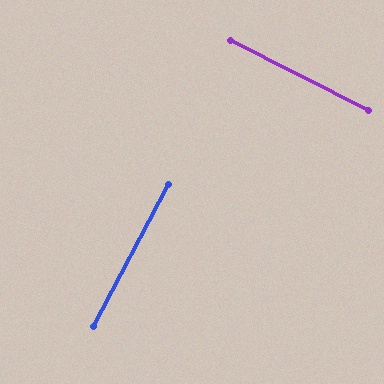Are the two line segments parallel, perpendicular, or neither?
Perpendicular — they meet at approximately 89°.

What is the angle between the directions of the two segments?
Approximately 89 degrees.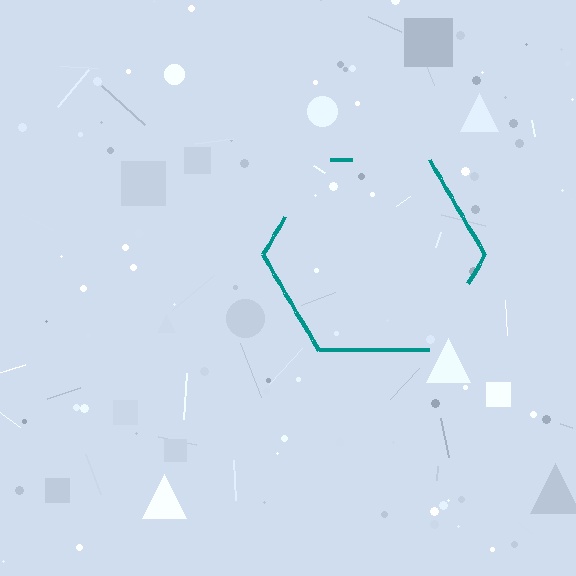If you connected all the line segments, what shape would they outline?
They would outline a hexagon.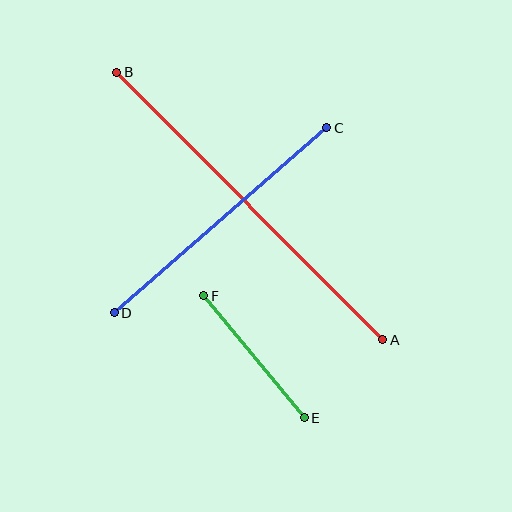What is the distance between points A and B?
The distance is approximately 377 pixels.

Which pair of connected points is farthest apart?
Points A and B are farthest apart.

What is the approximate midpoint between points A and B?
The midpoint is at approximately (250, 206) pixels.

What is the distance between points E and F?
The distance is approximately 158 pixels.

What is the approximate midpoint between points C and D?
The midpoint is at approximately (221, 220) pixels.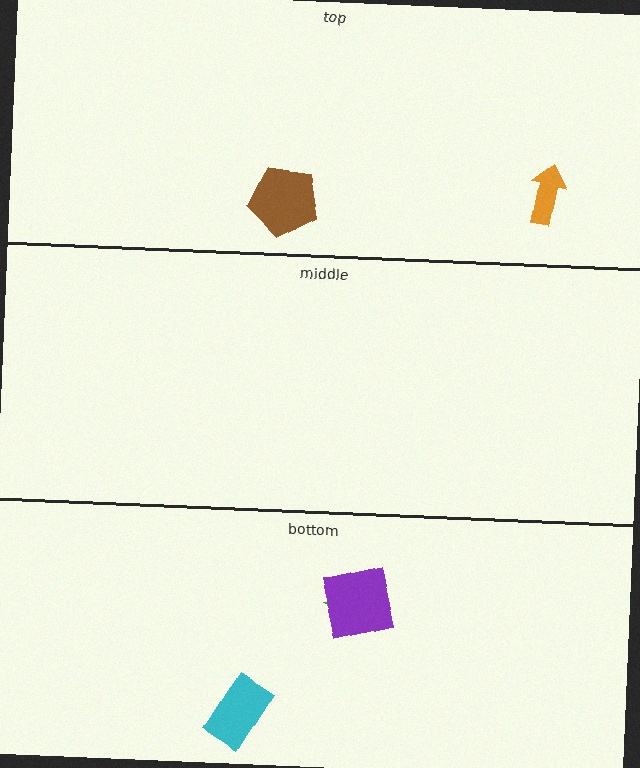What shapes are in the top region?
The orange arrow, the brown pentagon.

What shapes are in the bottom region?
The green star, the cyan rectangle, the purple square.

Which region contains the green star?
The bottom region.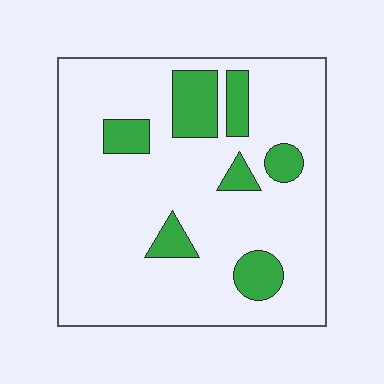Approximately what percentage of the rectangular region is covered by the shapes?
Approximately 15%.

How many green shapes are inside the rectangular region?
7.